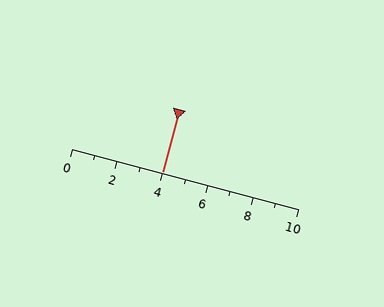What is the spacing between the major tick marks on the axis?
The major ticks are spaced 2 apart.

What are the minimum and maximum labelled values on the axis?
The axis runs from 0 to 10.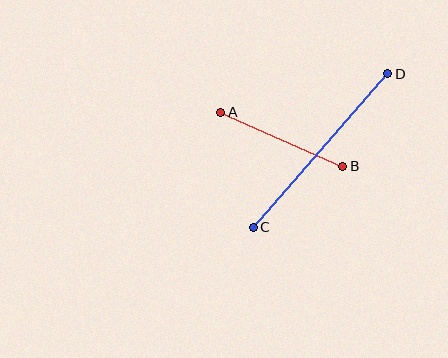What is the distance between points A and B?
The distance is approximately 134 pixels.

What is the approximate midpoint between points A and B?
The midpoint is at approximately (282, 139) pixels.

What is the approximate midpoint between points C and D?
The midpoint is at approximately (321, 150) pixels.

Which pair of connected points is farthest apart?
Points C and D are farthest apart.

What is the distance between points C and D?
The distance is approximately 204 pixels.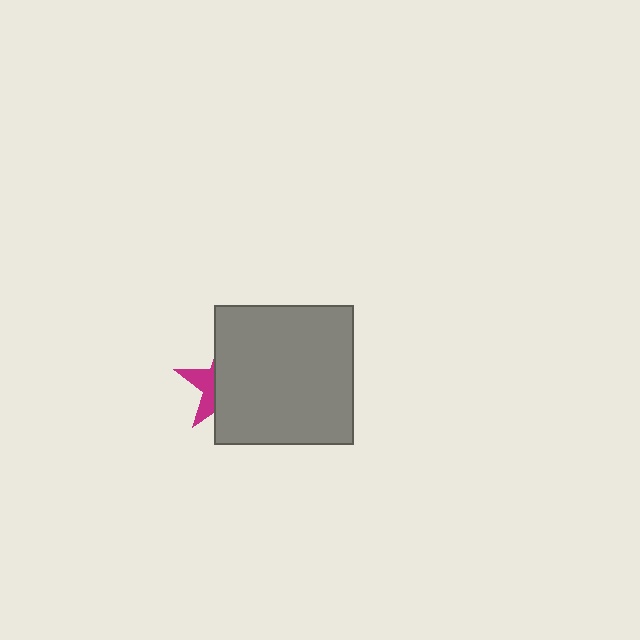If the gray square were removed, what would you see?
You would see the complete magenta star.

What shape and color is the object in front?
The object in front is a gray square.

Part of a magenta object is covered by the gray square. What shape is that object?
It is a star.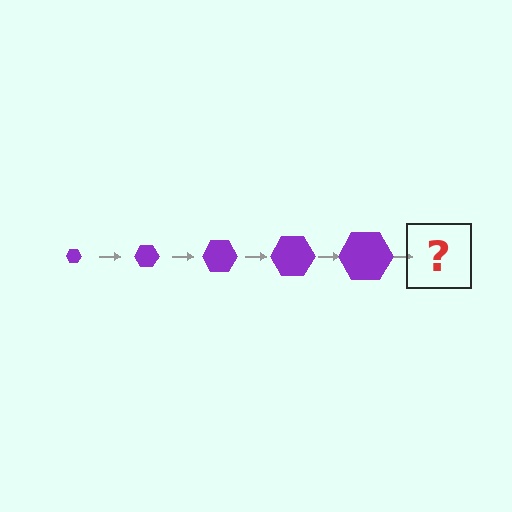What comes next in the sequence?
The next element should be a purple hexagon, larger than the previous one.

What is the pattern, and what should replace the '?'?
The pattern is that the hexagon gets progressively larger each step. The '?' should be a purple hexagon, larger than the previous one.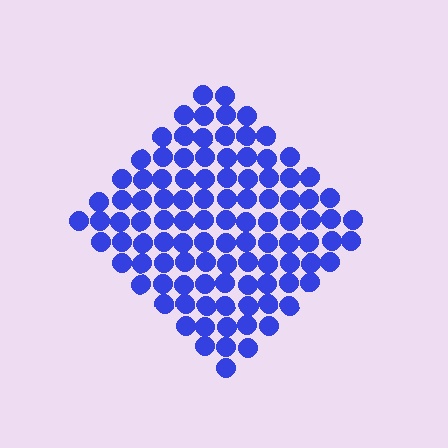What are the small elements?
The small elements are circles.